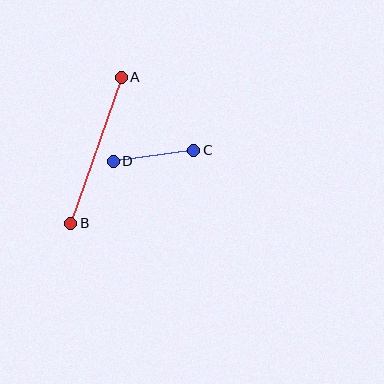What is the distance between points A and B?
The distance is approximately 155 pixels.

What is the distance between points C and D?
The distance is approximately 81 pixels.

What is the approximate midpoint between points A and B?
The midpoint is at approximately (96, 150) pixels.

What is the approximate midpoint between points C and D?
The midpoint is at approximately (153, 156) pixels.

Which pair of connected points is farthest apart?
Points A and B are farthest apart.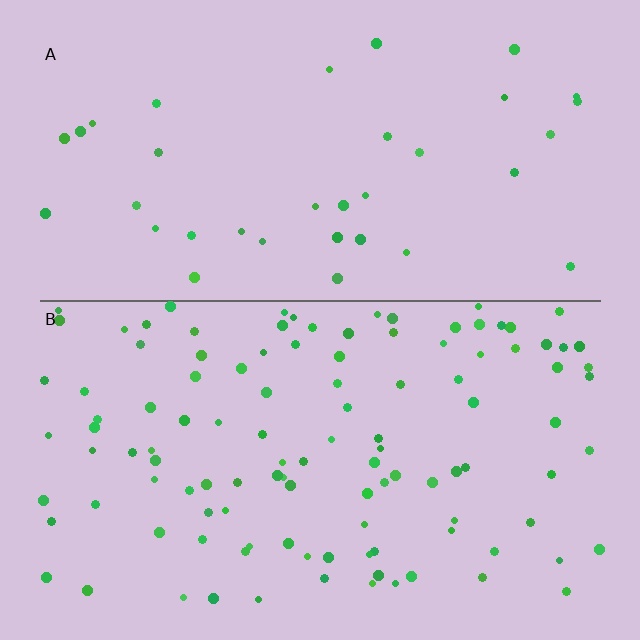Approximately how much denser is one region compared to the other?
Approximately 3.2× — region B over region A.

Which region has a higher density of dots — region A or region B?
B (the bottom).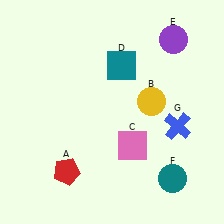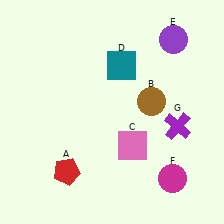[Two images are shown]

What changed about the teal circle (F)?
In Image 1, F is teal. In Image 2, it changed to magenta.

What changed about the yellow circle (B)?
In Image 1, B is yellow. In Image 2, it changed to brown.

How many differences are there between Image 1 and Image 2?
There are 3 differences between the two images.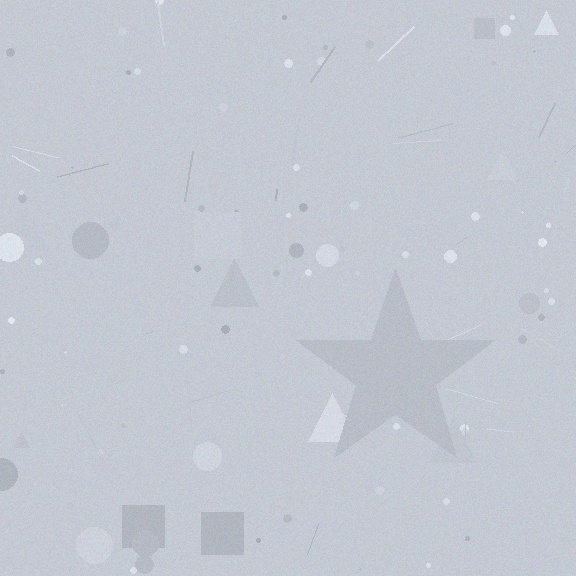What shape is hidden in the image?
A star is hidden in the image.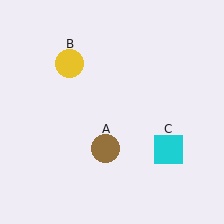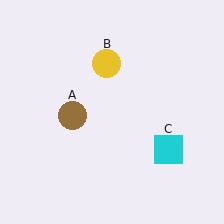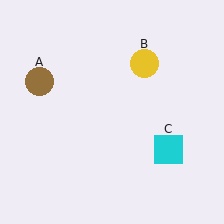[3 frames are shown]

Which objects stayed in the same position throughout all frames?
Cyan square (object C) remained stationary.